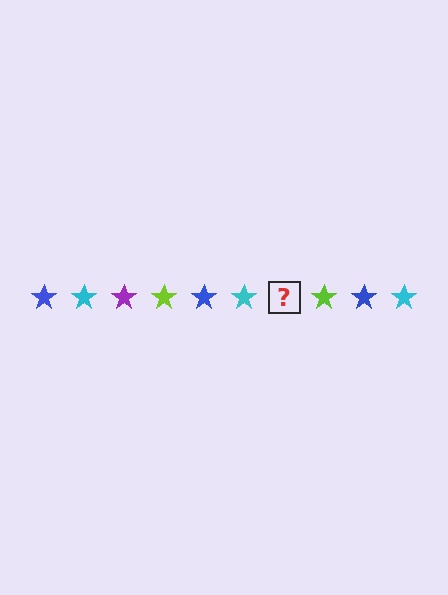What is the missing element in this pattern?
The missing element is a purple star.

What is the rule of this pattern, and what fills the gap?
The rule is that the pattern cycles through blue, cyan, purple, lime stars. The gap should be filled with a purple star.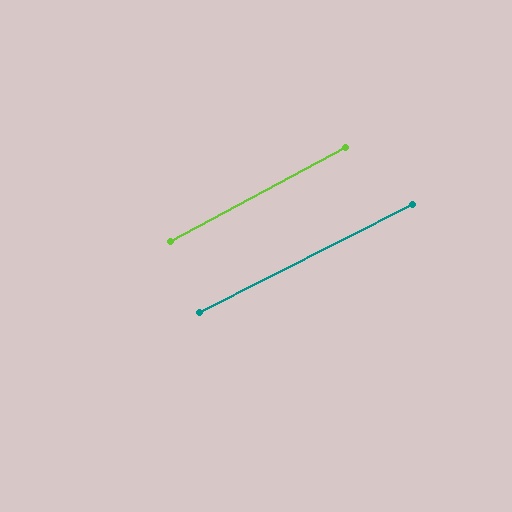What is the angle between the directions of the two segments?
Approximately 2 degrees.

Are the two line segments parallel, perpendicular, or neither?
Parallel — their directions differ by only 1.5°.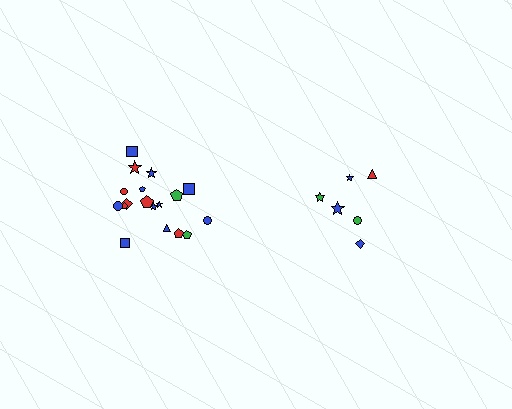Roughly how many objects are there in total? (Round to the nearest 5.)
Roughly 25 objects in total.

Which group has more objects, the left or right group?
The left group.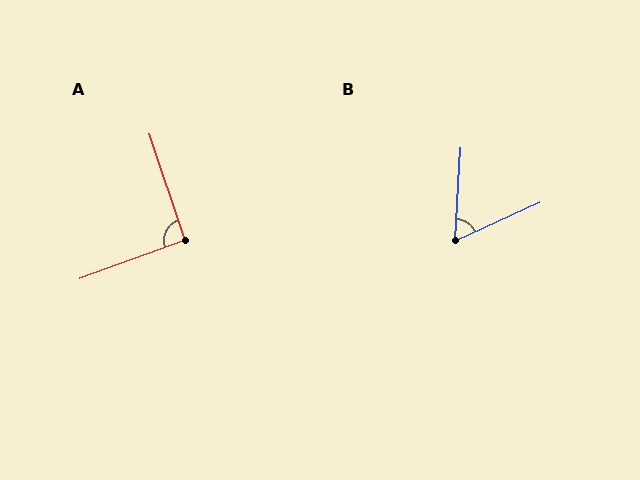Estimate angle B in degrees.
Approximately 62 degrees.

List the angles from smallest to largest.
B (62°), A (92°).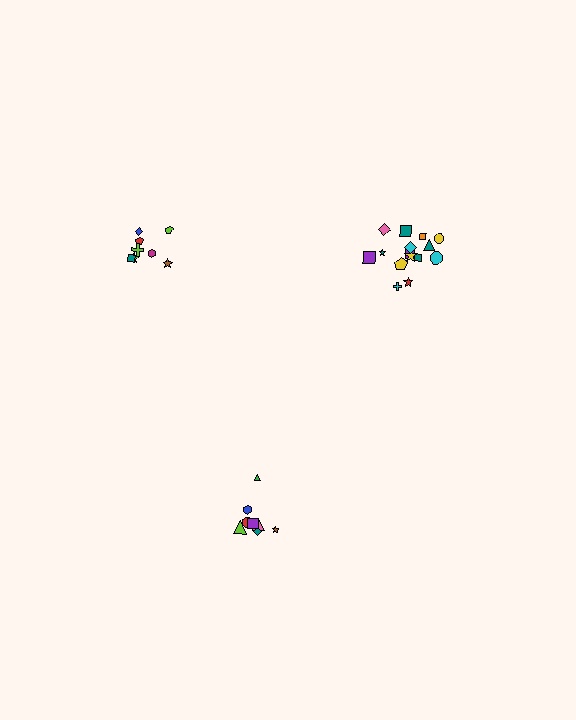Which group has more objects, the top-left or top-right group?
The top-right group.